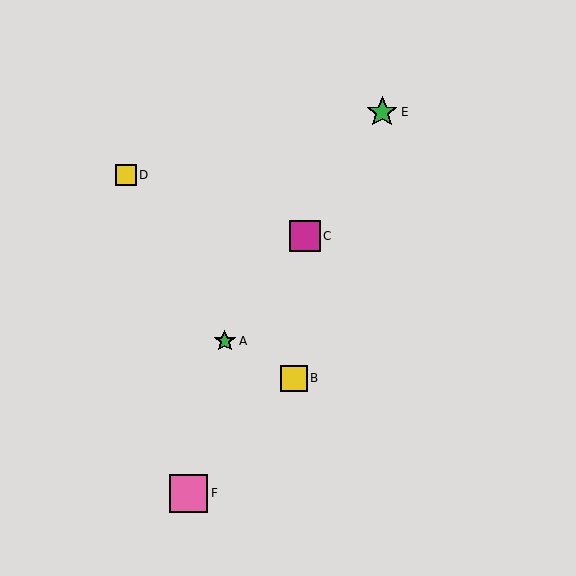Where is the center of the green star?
The center of the green star is at (382, 112).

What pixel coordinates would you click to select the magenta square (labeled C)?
Click at (305, 236) to select the magenta square C.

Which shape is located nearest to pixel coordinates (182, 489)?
The pink square (labeled F) at (189, 493) is nearest to that location.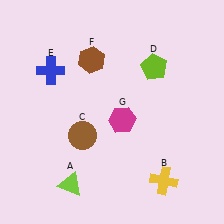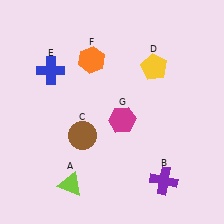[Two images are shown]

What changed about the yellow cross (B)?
In Image 1, B is yellow. In Image 2, it changed to purple.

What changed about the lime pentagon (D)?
In Image 1, D is lime. In Image 2, it changed to yellow.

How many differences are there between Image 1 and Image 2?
There are 3 differences between the two images.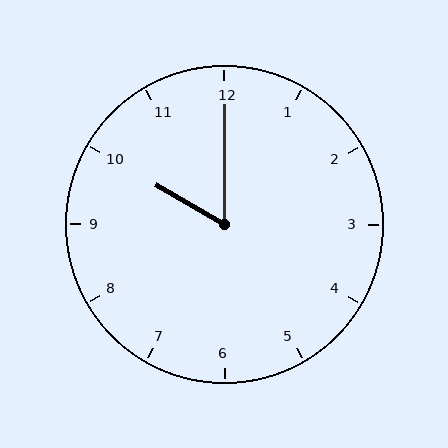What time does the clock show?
10:00.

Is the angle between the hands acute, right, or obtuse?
It is acute.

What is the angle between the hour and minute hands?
Approximately 60 degrees.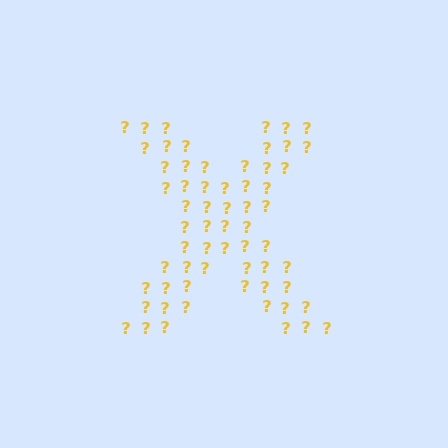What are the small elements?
The small elements are question marks.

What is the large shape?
The large shape is the letter X.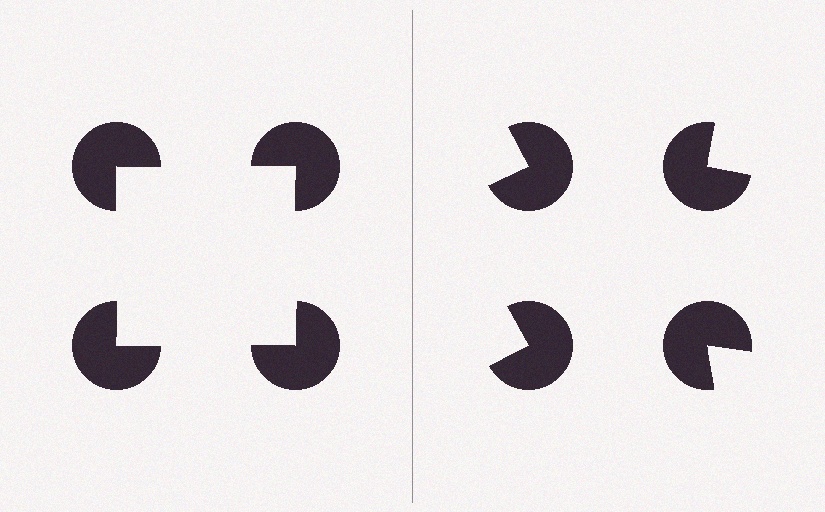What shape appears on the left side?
An illusory square.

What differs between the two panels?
The pac-man discs are positioned identically on both sides; only the wedge orientations differ. On the left they align to a square; on the right they are misaligned.